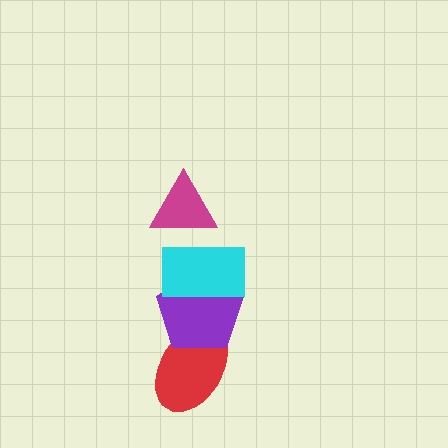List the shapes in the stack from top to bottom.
From top to bottom: the magenta triangle, the cyan rectangle, the purple pentagon, the red ellipse.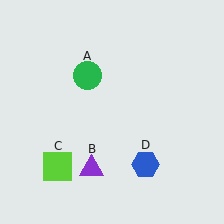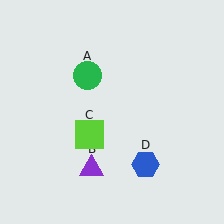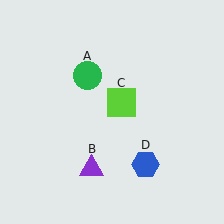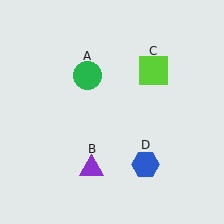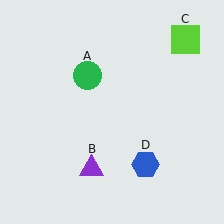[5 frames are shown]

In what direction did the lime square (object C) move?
The lime square (object C) moved up and to the right.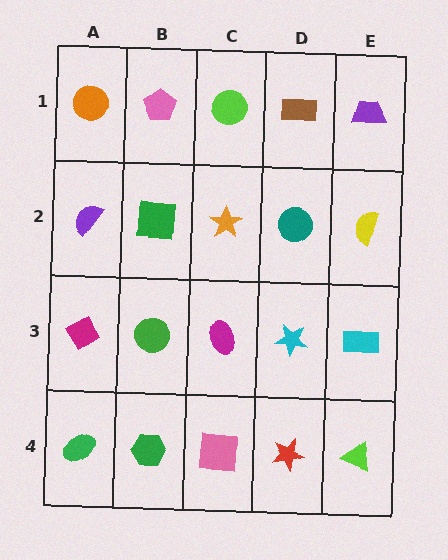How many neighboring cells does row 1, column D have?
3.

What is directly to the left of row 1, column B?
An orange circle.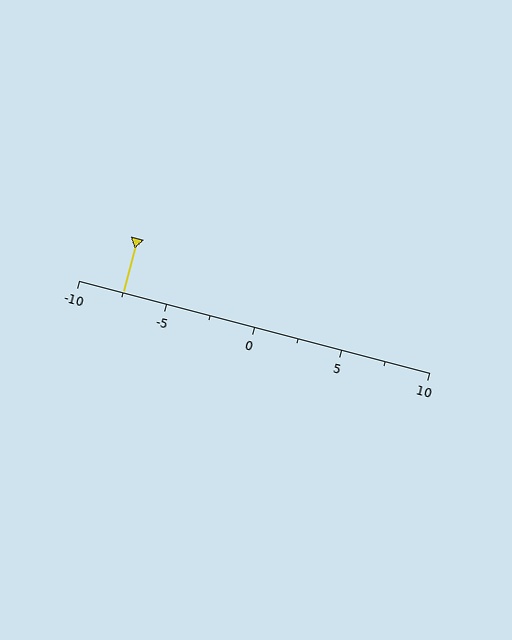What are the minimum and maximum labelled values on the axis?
The axis runs from -10 to 10.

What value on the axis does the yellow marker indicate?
The marker indicates approximately -7.5.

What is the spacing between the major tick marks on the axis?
The major ticks are spaced 5 apart.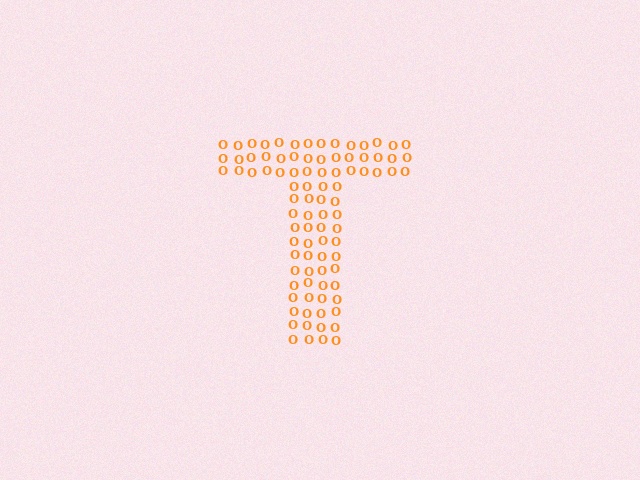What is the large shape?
The large shape is the letter T.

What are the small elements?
The small elements are letter O's.